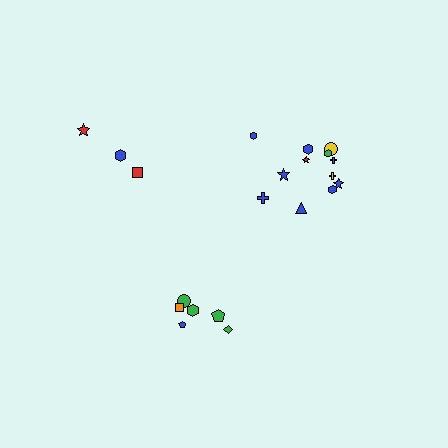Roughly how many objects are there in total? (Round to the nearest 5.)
Roughly 20 objects in total.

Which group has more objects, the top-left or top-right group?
The top-right group.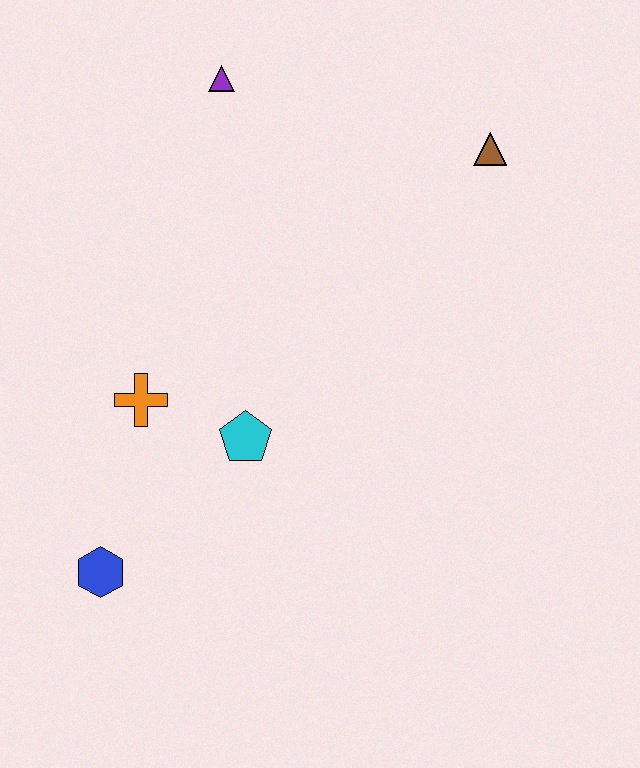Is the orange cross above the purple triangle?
No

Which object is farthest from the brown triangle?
The blue hexagon is farthest from the brown triangle.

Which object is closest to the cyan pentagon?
The orange cross is closest to the cyan pentagon.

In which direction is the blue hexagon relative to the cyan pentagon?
The blue hexagon is to the left of the cyan pentagon.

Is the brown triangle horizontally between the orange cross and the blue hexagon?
No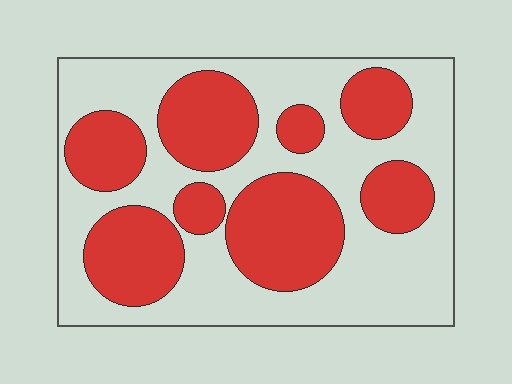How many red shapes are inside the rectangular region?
8.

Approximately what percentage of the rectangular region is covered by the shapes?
Approximately 40%.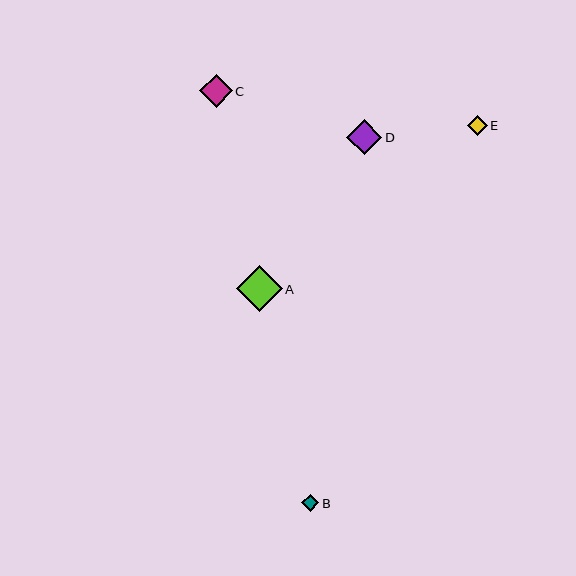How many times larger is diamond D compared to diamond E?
Diamond D is approximately 1.7 times the size of diamond E.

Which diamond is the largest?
Diamond A is the largest with a size of approximately 46 pixels.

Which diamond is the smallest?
Diamond B is the smallest with a size of approximately 18 pixels.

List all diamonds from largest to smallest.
From largest to smallest: A, D, C, E, B.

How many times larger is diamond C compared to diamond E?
Diamond C is approximately 1.6 times the size of diamond E.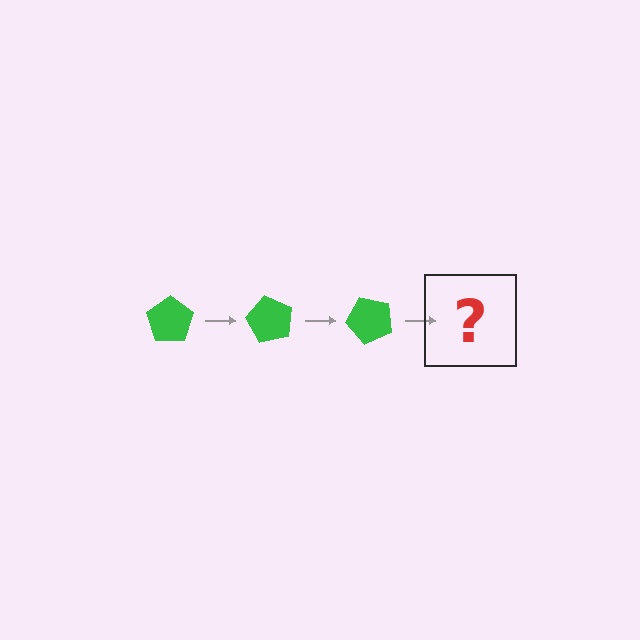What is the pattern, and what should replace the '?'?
The pattern is that the pentagon rotates 60 degrees each step. The '?' should be a green pentagon rotated 180 degrees.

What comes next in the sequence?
The next element should be a green pentagon rotated 180 degrees.